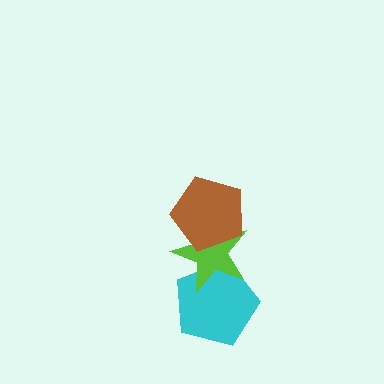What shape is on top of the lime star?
The brown pentagon is on top of the lime star.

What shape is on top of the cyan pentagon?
The lime star is on top of the cyan pentagon.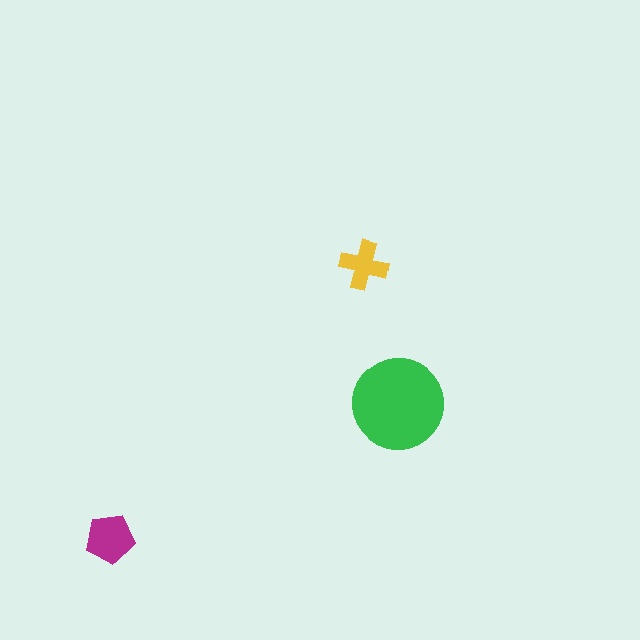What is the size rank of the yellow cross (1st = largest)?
3rd.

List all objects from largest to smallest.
The green circle, the magenta pentagon, the yellow cross.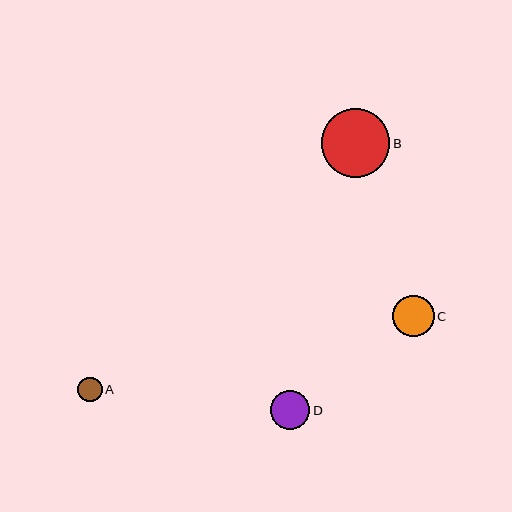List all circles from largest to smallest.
From largest to smallest: B, C, D, A.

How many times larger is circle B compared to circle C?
Circle B is approximately 1.7 times the size of circle C.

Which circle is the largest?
Circle B is the largest with a size of approximately 68 pixels.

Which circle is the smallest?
Circle A is the smallest with a size of approximately 25 pixels.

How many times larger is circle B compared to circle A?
Circle B is approximately 2.8 times the size of circle A.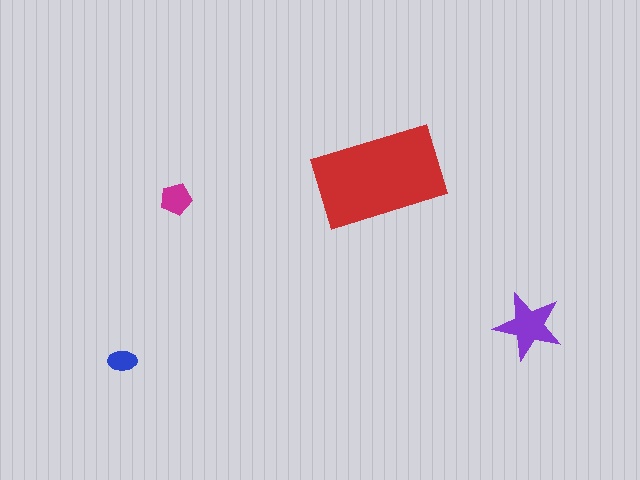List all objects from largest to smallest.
The red rectangle, the purple star, the magenta pentagon, the blue ellipse.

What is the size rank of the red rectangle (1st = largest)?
1st.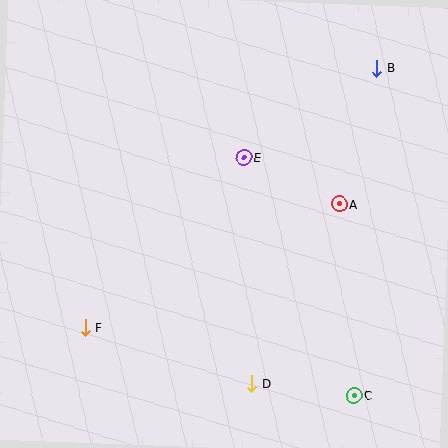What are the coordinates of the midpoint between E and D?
The midpoint between E and D is at (248, 270).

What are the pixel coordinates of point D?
Point D is at (252, 383).